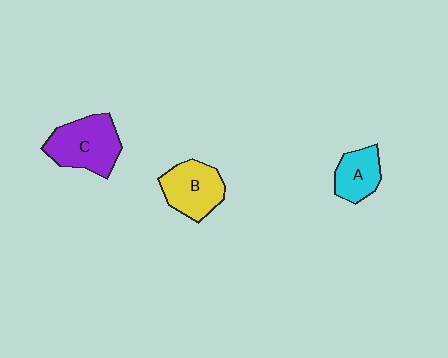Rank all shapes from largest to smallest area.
From largest to smallest: C (purple), B (yellow), A (cyan).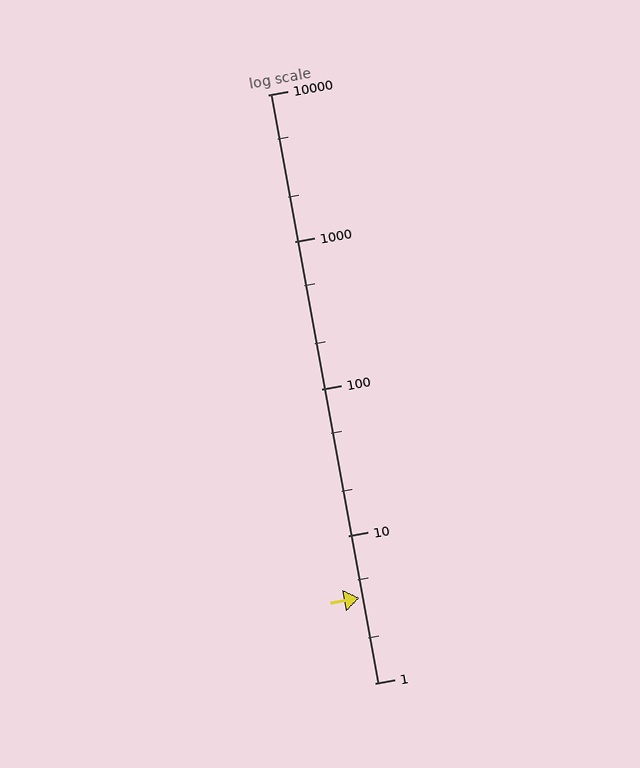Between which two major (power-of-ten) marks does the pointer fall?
The pointer is between 1 and 10.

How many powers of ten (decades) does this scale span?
The scale spans 4 decades, from 1 to 10000.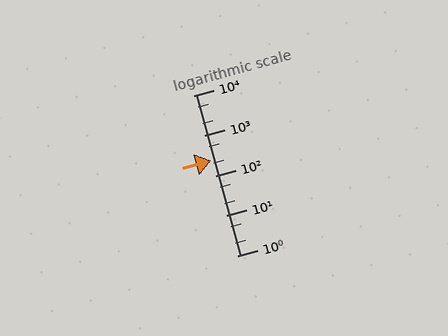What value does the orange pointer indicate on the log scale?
The pointer indicates approximately 230.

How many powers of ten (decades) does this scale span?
The scale spans 4 decades, from 1 to 10000.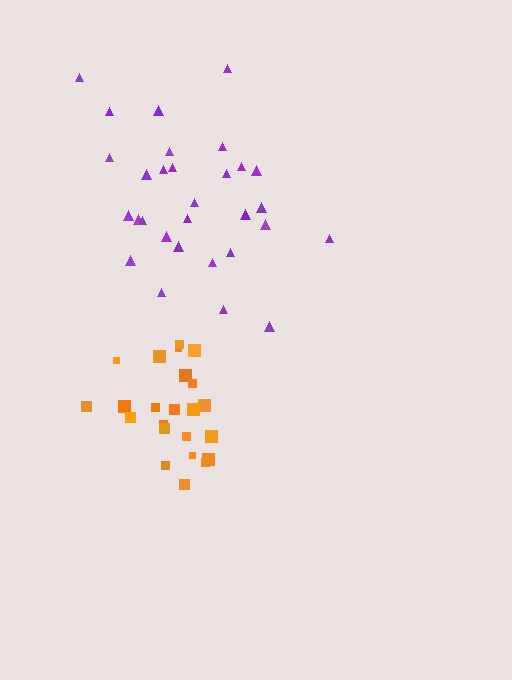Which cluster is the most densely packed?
Orange.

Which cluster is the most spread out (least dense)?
Purple.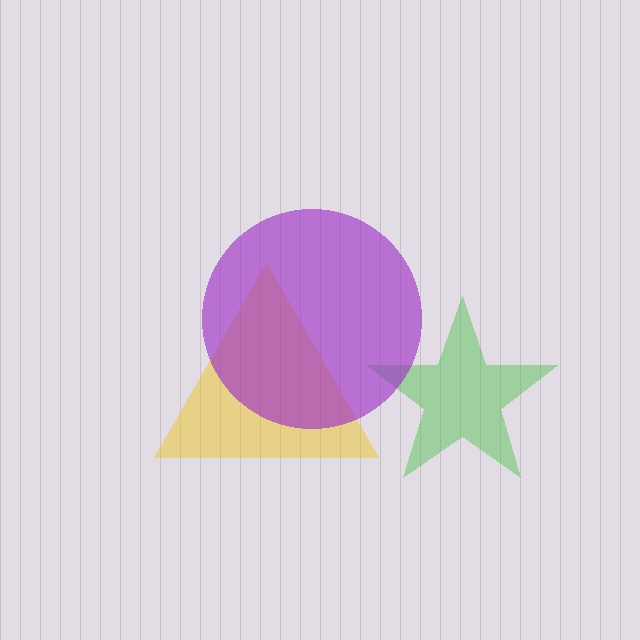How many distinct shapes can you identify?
There are 3 distinct shapes: a yellow triangle, a green star, a purple circle.